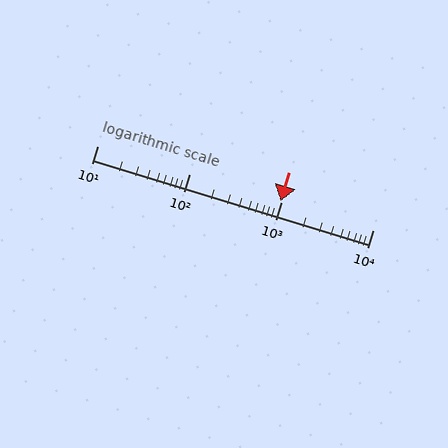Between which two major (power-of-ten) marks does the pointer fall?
The pointer is between 100 and 1000.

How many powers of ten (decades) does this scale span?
The scale spans 3 decades, from 10 to 10000.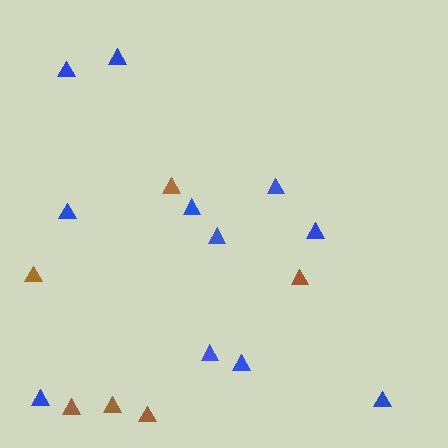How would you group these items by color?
There are 2 groups: one group of blue triangles (11) and one group of brown triangles (6).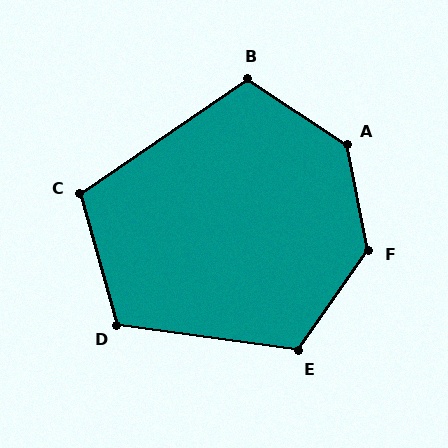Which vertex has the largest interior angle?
A, at approximately 134 degrees.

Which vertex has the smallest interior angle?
C, at approximately 109 degrees.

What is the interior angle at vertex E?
Approximately 117 degrees (obtuse).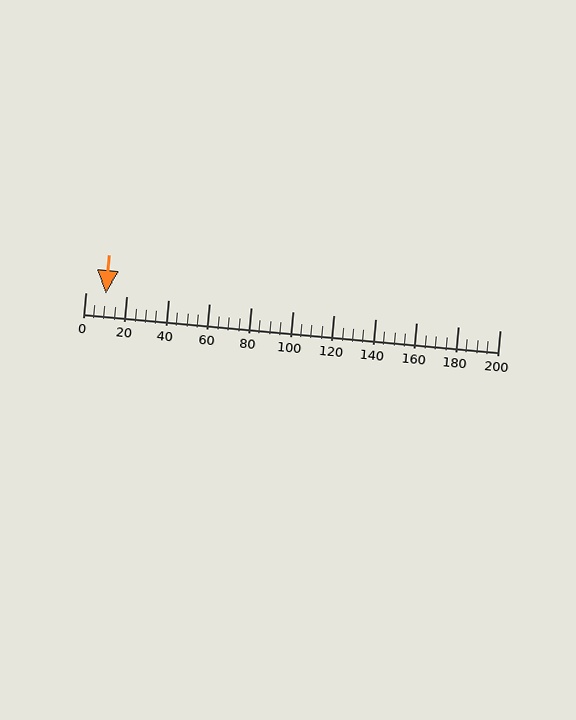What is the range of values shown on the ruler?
The ruler shows values from 0 to 200.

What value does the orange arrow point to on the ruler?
The orange arrow points to approximately 10.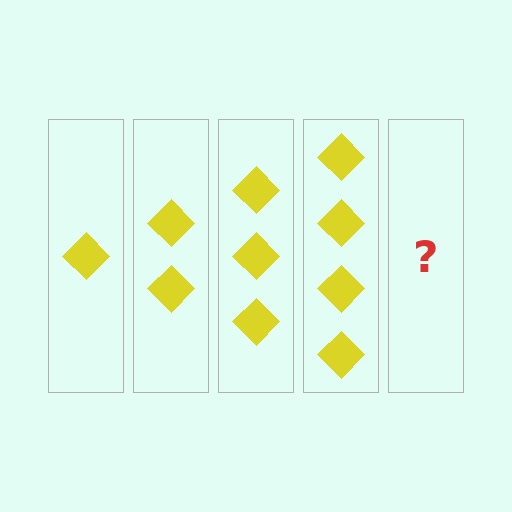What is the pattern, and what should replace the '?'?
The pattern is that each step adds one more diamond. The '?' should be 5 diamonds.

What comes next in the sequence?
The next element should be 5 diamonds.